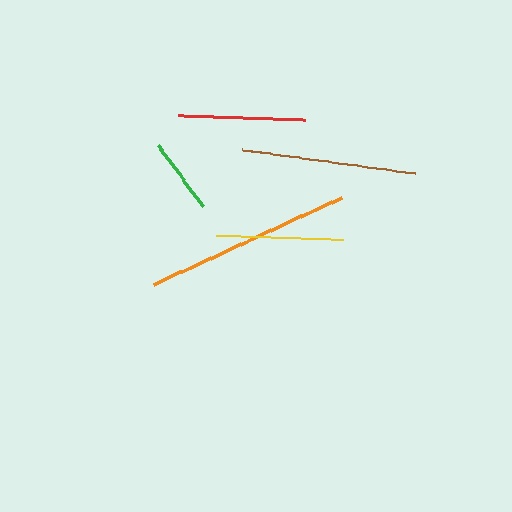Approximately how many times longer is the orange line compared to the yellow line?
The orange line is approximately 1.6 times the length of the yellow line.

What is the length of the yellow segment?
The yellow segment is approximately 127 pixels long.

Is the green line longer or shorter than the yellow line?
The yellow line is longer than the green line.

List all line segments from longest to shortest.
From longest to shortest: orange, brown, yellow, red, green.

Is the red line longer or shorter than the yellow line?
The yellow line is longer than the red line.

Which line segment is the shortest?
The green line is the shortest at approximately 76 pixels.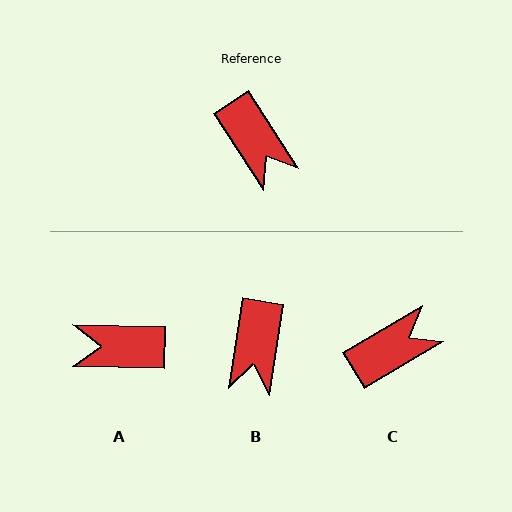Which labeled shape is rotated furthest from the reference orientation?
A, about 124 degrees away.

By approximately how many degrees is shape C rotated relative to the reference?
Approximately 88 degrees counter-clockwise.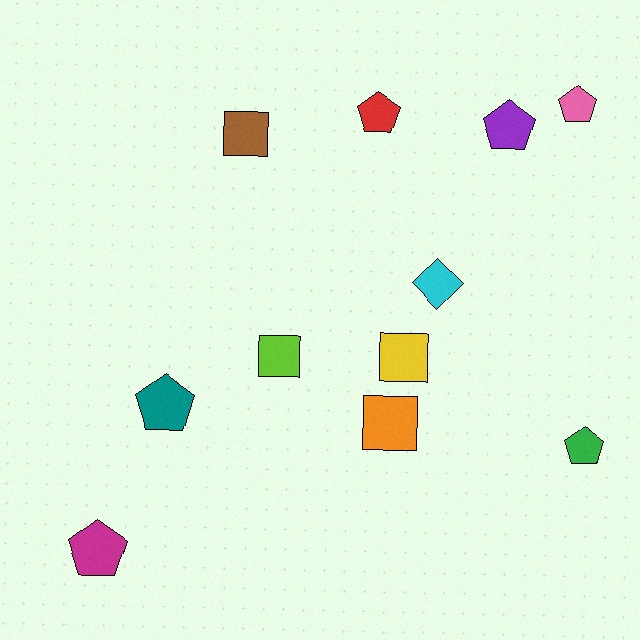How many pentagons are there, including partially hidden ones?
There are 6 pentagons.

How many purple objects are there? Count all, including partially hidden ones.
There is 1 purple object.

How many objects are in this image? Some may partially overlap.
There are 11 objects.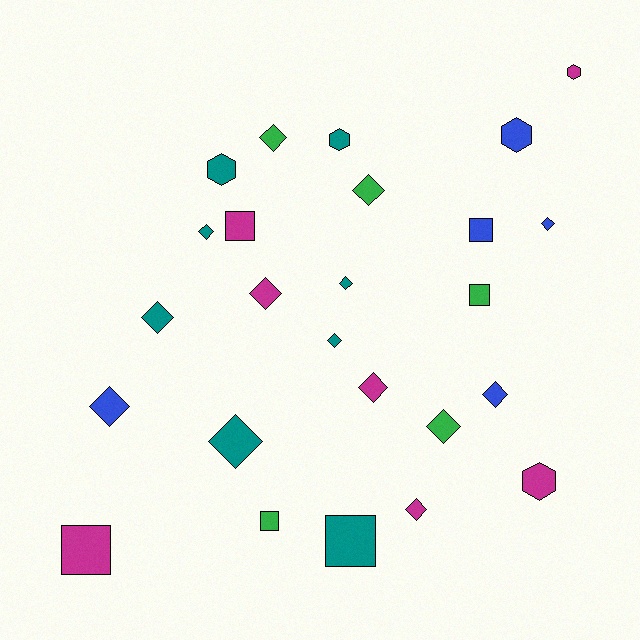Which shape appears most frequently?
Diamond, with 14 objects.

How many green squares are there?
There are 2 green squares.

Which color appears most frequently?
Teal, with 8 objects.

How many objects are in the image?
There are 25 objects.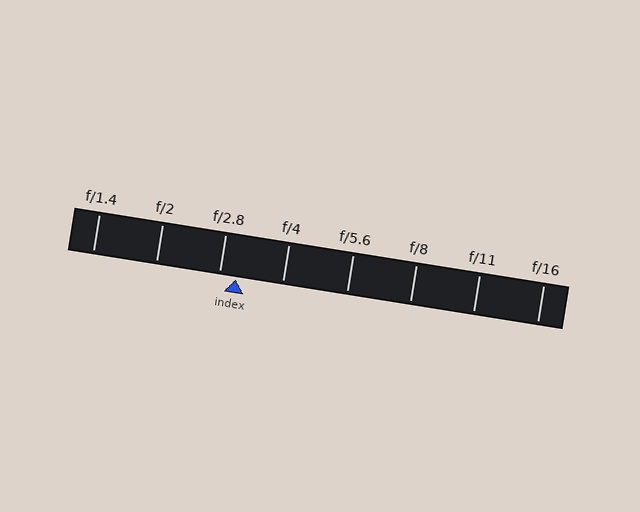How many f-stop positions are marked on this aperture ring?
There are 8 f-stop positions marked.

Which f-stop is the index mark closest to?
The index mark is closest to f/2.8.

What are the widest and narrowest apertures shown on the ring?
The widest aperture shown is f/1.4 and the narrowest is f/16.